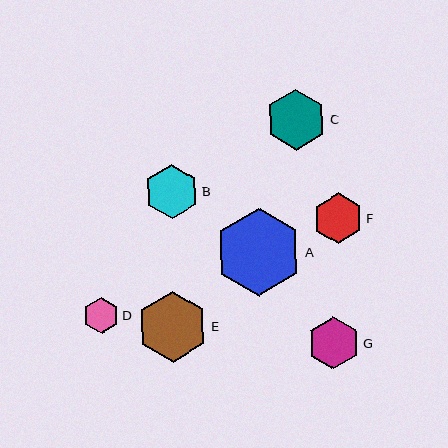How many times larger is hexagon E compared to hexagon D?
Hexagon E is approximately 2.0 times the size of hexagon D.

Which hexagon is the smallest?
Hexagon D is the smallest with a size of approximately 36 pixels.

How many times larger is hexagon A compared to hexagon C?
Hexagon A is approximately 1.4 times the size of hexagon C.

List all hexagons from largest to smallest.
From largest to smallest: A, E, C, B, G, F, D.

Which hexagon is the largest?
Hexagon A is the largest with a size of approximately 87 pixels.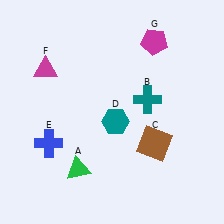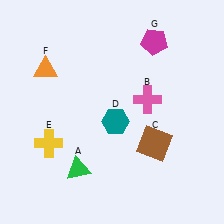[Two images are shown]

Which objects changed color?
B changed from teal to pink. E changed from blue to yellow. F changed from magenta to orange.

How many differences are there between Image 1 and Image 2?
There are 3 differences between the two images.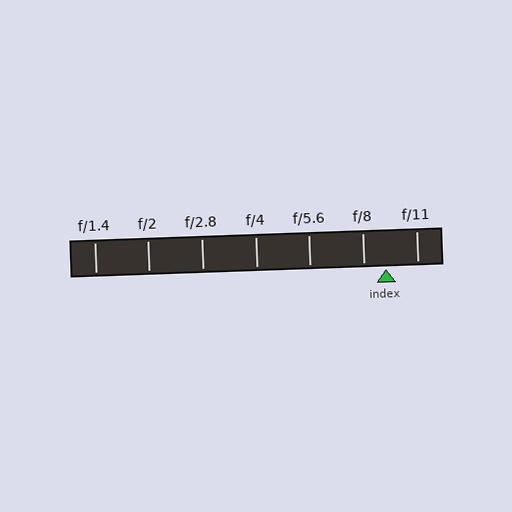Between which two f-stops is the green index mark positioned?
The index mark is between f/8 and f/11.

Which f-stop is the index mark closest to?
The index mark is closest to f/8.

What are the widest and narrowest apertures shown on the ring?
The widest aperture shown is f/1.4 and the narrowest is f/11.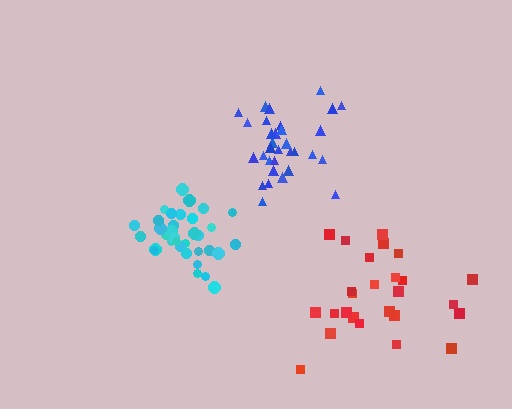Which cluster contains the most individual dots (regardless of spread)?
Cyan (34).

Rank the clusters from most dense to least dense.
cyan, blue, red.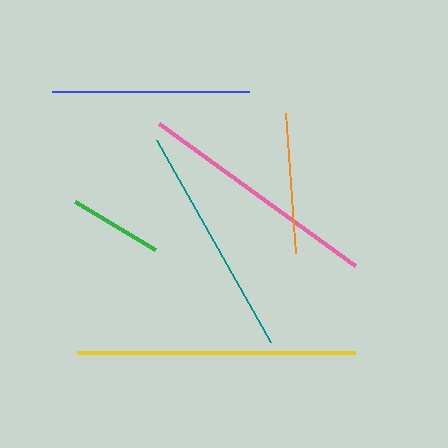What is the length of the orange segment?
The orange segment is approximately 140 pixels long.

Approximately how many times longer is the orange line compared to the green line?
The orange line is approximately 1.5 times the length of the green line.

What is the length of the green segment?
The green segment is approximately 94 pixels long.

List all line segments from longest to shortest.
From longest to shortest: yellow, pink, teal, blue, orange, green.